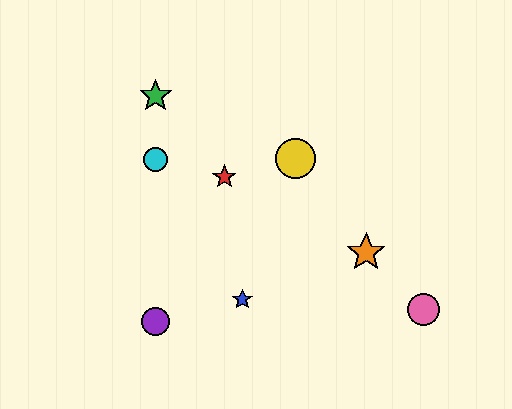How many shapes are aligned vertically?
3 shapes (the green star, the purple circle, the cyan circle) are aligned vertically.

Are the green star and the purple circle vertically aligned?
Yes, both are at x≈156.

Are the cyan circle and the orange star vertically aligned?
No, the cyan circle is at x≈156 and the orange star is at x≈366.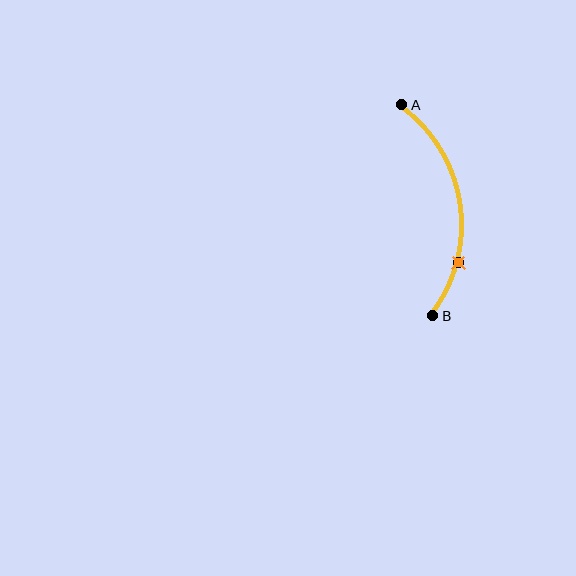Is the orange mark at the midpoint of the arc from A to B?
No. The orange mark lies on the arc but is closer to endpoint B. The arc midpoint would be at the point on the curve equidistant along the arc from both A and B.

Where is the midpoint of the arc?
The arc midpoint is the point on the curve farthest from the straight line joining A and B. It sits to the right of that line.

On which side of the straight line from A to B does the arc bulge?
The arc bulges to the right of the straight line connecting A and B.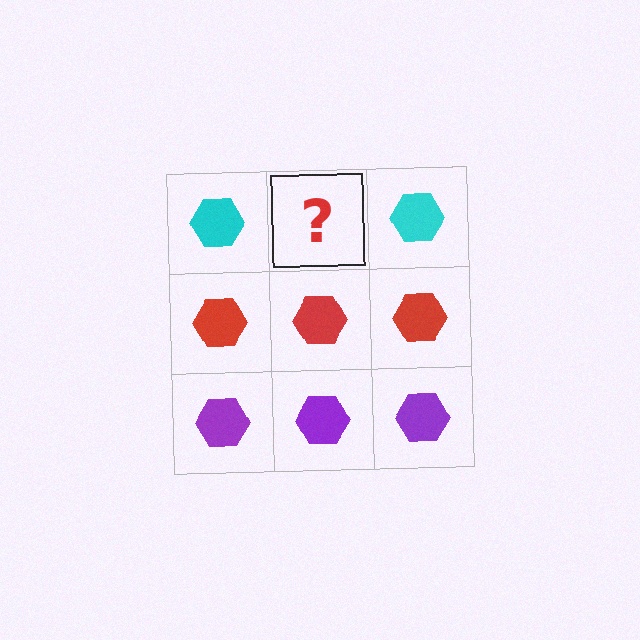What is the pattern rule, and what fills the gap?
The rule is that each row has a consistent color. The gap should be filled with a cyan hexagon.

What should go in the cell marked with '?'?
The missing cell should contain a cyan hexagon.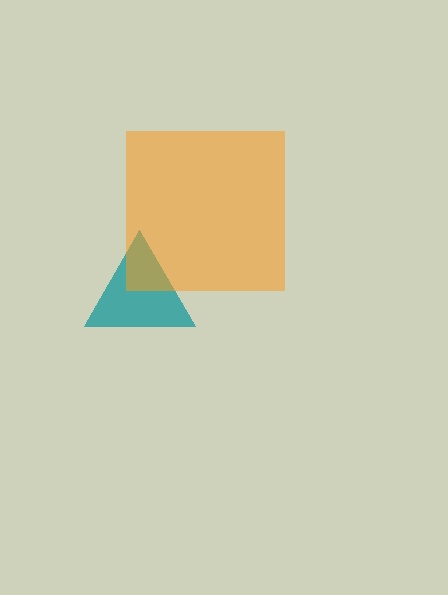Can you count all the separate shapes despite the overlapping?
Yes, there are 2 separate shapes.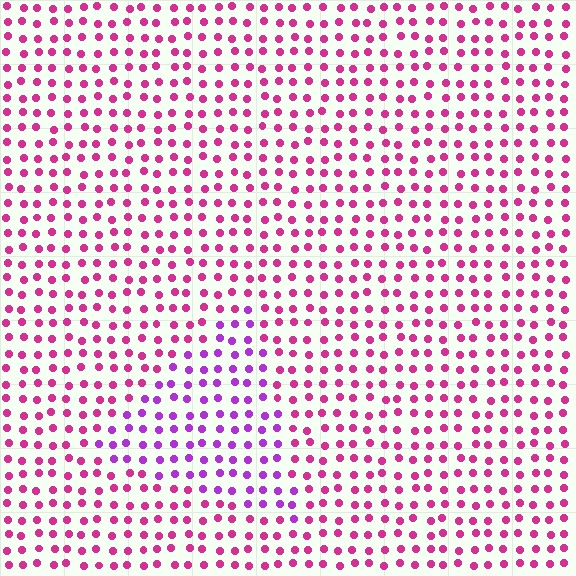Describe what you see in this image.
The image is filled with small magenta elements in a uniform arrangement. A triangle-shaped region is visible where the elements are tinted to a slightly different hue, forming a subtle color boundary.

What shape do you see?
I see a triangle.